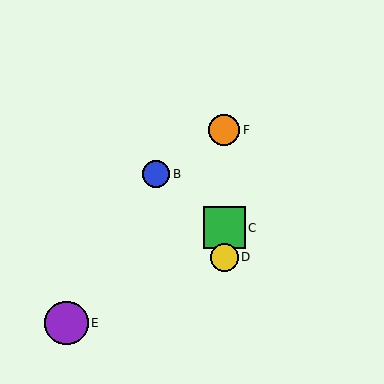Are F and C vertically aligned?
Yes, both are at x≈224.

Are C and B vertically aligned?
No, C is at x≈224 and B is at x≈156.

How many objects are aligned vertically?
4 objects (A, C, D, F) are aligned vertically.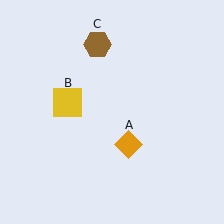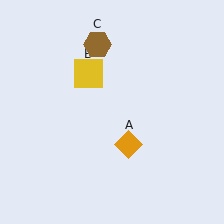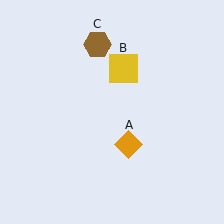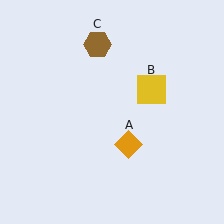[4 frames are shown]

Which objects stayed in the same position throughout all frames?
Orange diamond (object A) and brown hexagon (object C) remained stationary.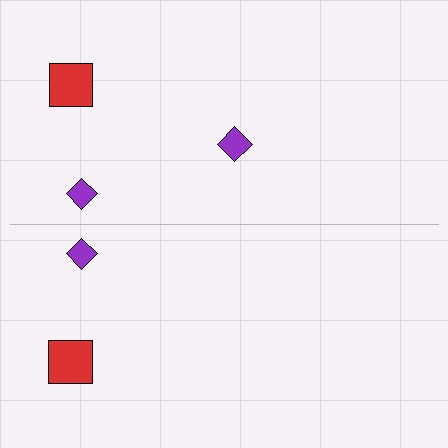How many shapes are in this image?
There are 5 shapes in this image.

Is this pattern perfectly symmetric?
No, the pattern is not perfectly symmetric. A purple diamond is missing from the bottom side.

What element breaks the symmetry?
A purple diamond is missing from the bottom side.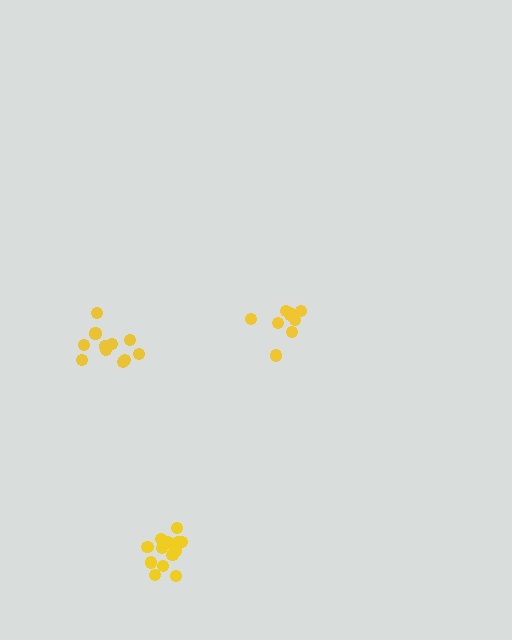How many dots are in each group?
Group 1: 9 dots, Group 2: 15 dots, Group 3: 12 dots (36 total).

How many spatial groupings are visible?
There are 3 spatial groupings.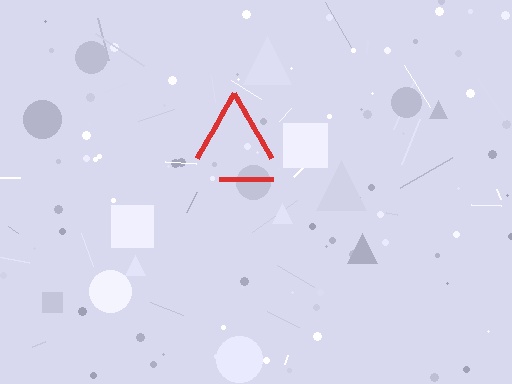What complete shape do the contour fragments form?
The contour fragments form a triangle.